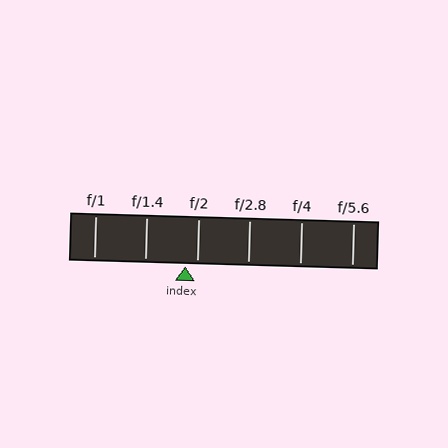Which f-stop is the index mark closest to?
The index mark is closest to f/2.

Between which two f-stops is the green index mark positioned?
The index mark is between f/1.4 and f/2.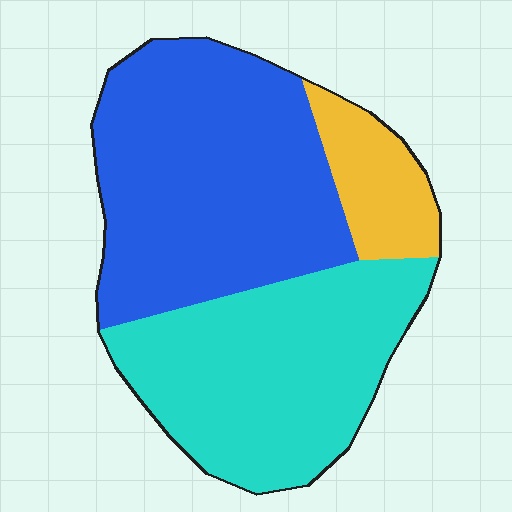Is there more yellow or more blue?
Blue.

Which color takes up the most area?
Blue, at roughly 50%.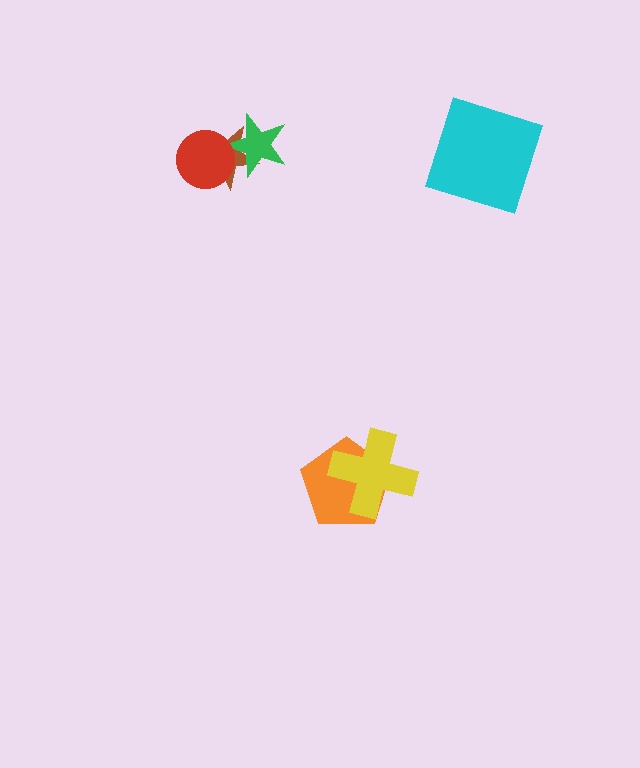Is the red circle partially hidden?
No, no other shape covers it.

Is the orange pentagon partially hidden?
Yes, it is partially covered by another shape.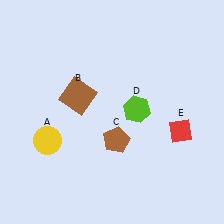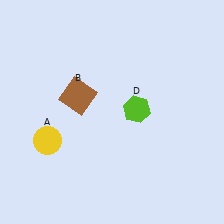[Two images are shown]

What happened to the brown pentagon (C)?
The brown pentagon (C) was removed in Image 2. It was in the bottom-right area of Image 1.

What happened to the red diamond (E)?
The red diamond (E) was removed in Image 2. It was in the bottom-right area of Image 1.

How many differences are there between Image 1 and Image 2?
There are 2 differences between the two images.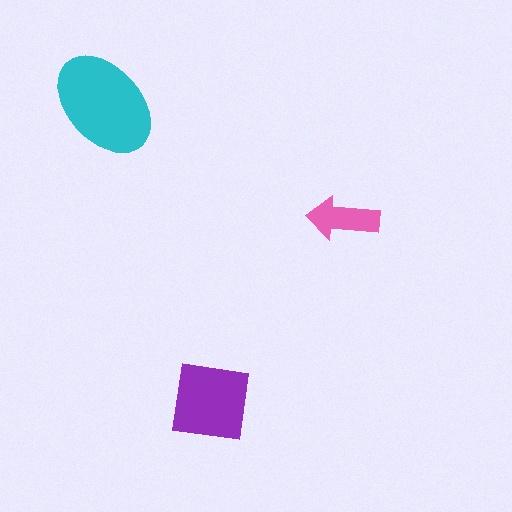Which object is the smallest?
The pink arrow.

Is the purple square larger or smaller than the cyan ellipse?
Smaller.